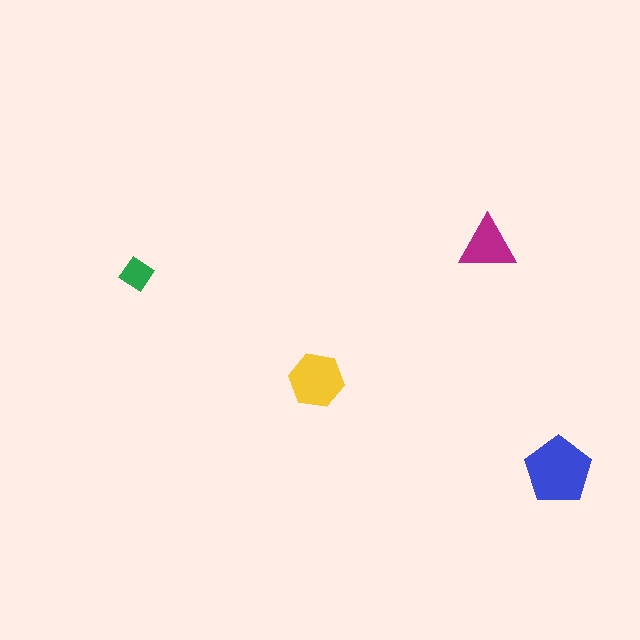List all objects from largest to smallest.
The blue pentagon, the yellow hexagon, the magenta triangle, the green diamond.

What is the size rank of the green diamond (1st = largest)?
4th.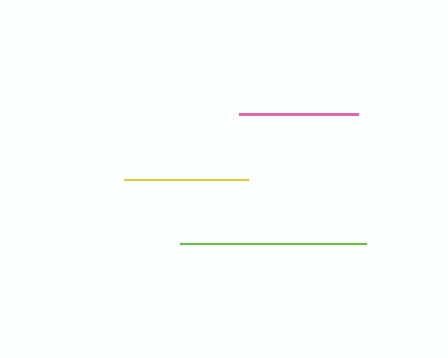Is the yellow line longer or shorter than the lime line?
The lime line is longer than the yellow line.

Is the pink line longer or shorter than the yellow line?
The yellow line is longer than the pink line.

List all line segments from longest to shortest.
From longest to shortest: lime, yellow, pink.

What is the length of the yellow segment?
The yellow segment is approximately 124 pixels long.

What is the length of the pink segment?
The pink segment is approximately 119 pixels long.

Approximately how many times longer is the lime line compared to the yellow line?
The lime line is approximately 1.5 times the length of the yellow line.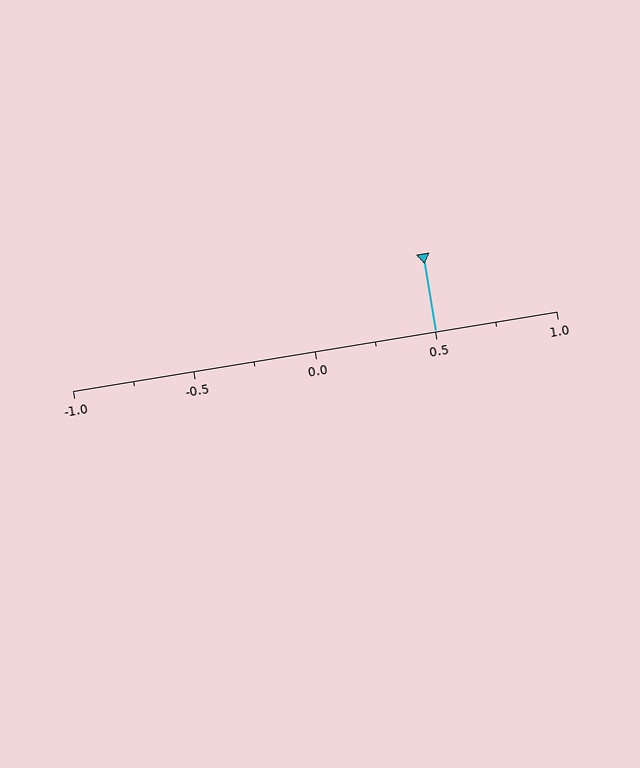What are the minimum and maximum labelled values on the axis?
The axis runs from -1.0 to 1.0.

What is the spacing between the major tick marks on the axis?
The major ticks are spaced 0.5 apart.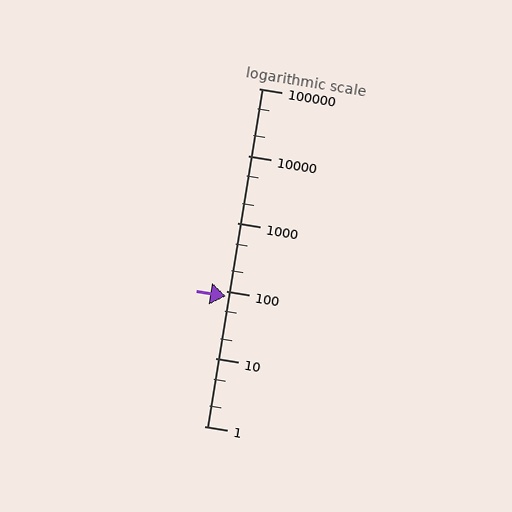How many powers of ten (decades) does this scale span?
The scale spans 5 decades, from 1 to 100000.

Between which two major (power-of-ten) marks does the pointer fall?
The pointer is between 10 and 100.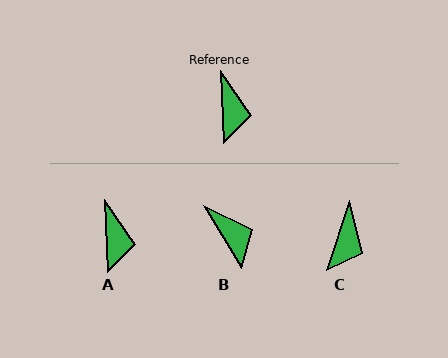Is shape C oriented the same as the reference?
No, it is off by about 21 degrees.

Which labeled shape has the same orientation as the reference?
A.